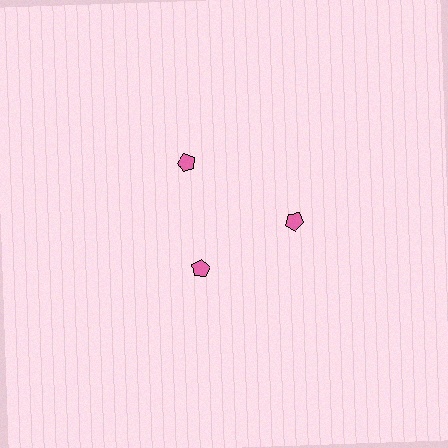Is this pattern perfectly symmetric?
No. The 3 pink pentagons are arranged in a ring, but one element near the 7 o'clock position is pulled inward toward the center, breaking the 3-fold rotational symmetry.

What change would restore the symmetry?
The symmetry would be restored by moving it outward, back onto the ring so that all 3 pentagons sit at equal angles and equal distance from the center.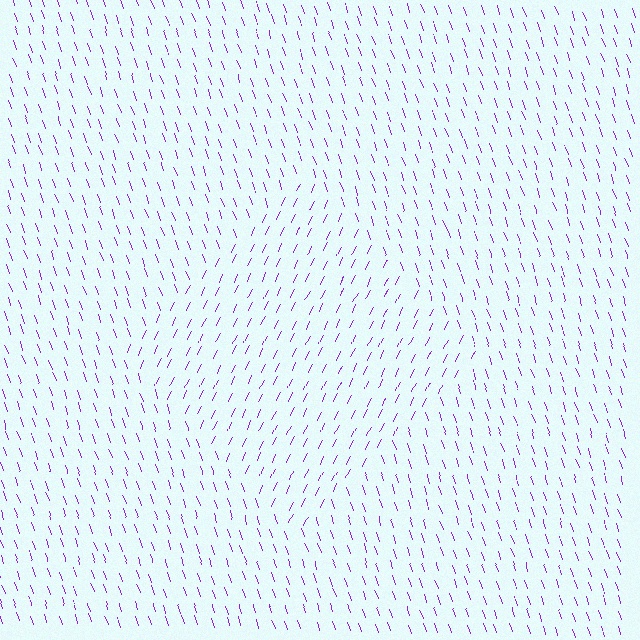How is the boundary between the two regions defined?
The boundary is defined purely by a change in line orientation (approximately 45 degrees difference). All lines are the same color and thickness.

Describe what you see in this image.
The image is filled with small purple line segments. A diamond region in the image has lines oriented differently from the surrounding lines, creating a visible texture boundary.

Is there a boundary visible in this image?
Yes, there is a texture boundary formed by a change in line orientation.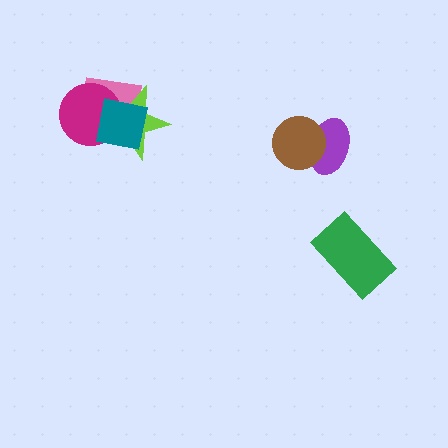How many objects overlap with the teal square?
3 objects overlap with the teal square.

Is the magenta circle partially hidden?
Yes, it is partially covered by another shape.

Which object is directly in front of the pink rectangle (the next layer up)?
The lime star is directly in front of the pink rectangle.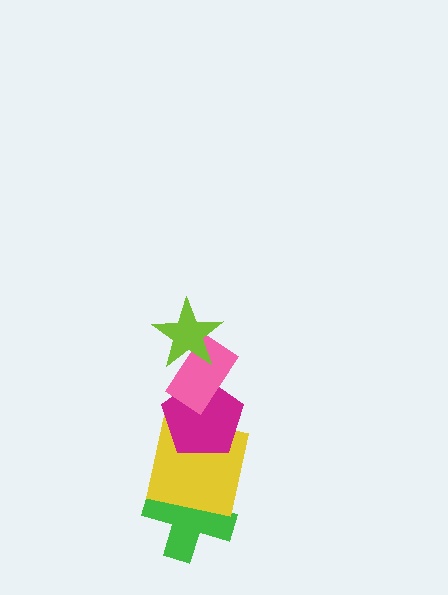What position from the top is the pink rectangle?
The pink rectangle is 2nd from the top.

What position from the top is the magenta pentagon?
The magenta pentagon is 3rd from the top.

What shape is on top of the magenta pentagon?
The pink rectangle is on top of the magenta pentagon.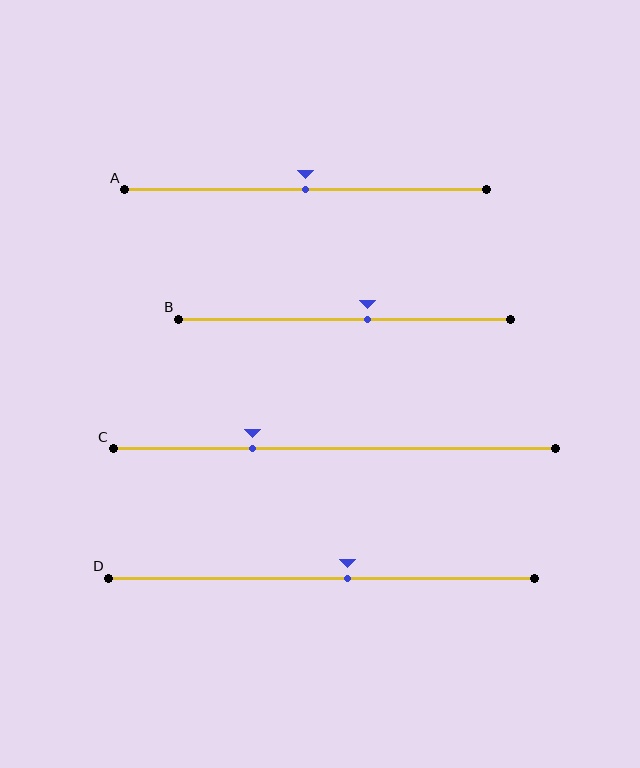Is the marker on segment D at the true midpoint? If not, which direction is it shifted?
No, the marker on segment D is shifted to the right by about 6% of the segment length.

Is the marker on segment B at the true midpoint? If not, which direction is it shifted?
No, the marker on segment B is shifted to the right by about 7% of the segment length.